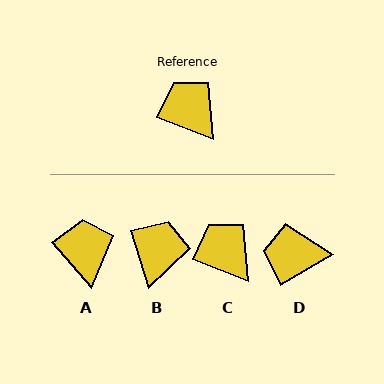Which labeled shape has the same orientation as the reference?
C.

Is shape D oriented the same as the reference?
No, it is off by about 51 degrees.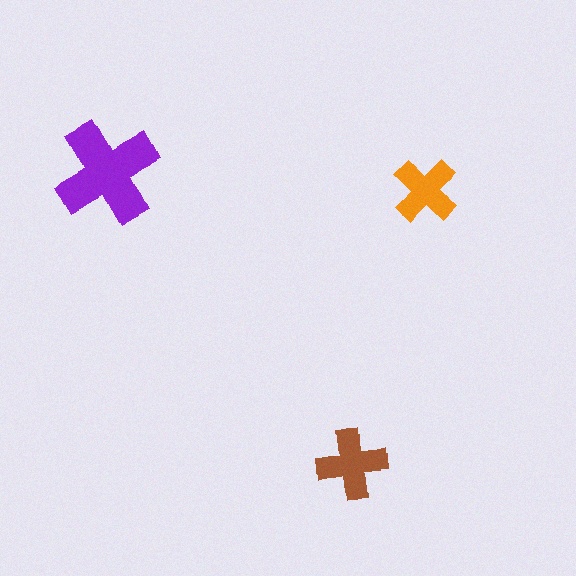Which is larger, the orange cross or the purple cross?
The purple one.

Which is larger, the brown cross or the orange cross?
The brown one.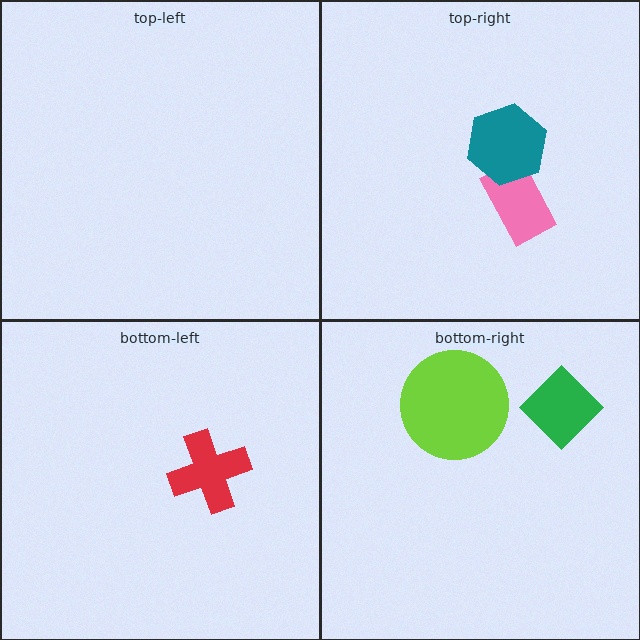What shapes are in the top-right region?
The pink rectangle, the teal hexagon.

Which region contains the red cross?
The bottom-left region.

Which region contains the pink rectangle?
The top-right region.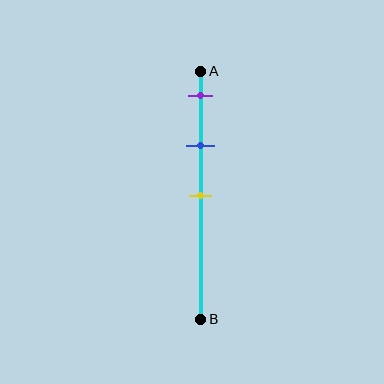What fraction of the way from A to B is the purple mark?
The purple mark is approximately 10% (0.1) of the way from A to B.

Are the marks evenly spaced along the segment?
Yes, the marks are approximately evenly spaced.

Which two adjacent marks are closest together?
The purple and blue marks are the closest adjacent pair.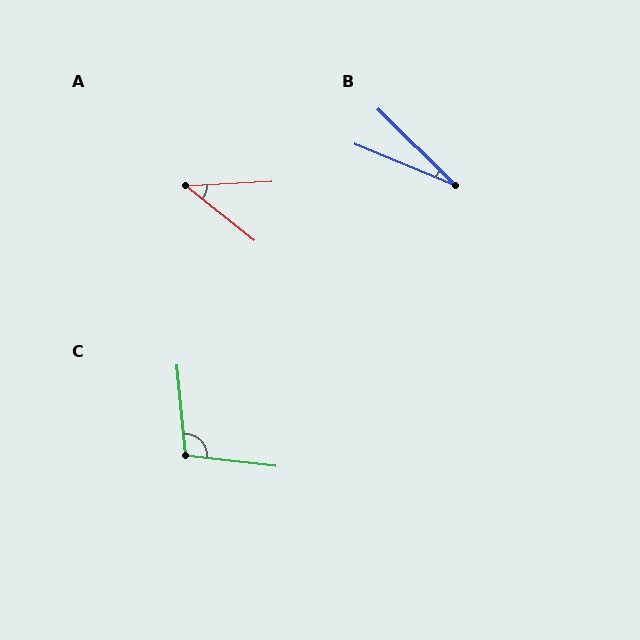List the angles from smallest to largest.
B (22°), A (42°), C (102°).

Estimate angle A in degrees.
Approximately 42 degrees.